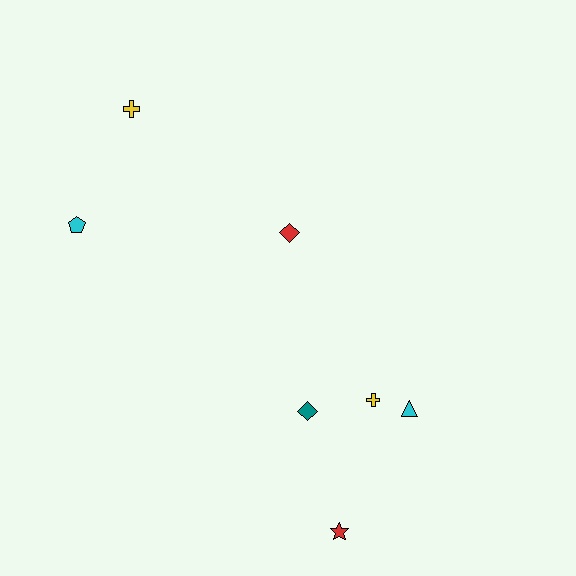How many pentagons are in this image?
There is 1 pentagon.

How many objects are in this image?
There are 7 objects.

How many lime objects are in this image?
There are no lime objects.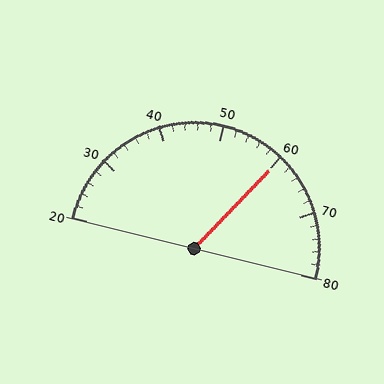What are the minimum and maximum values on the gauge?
The gauge ranges from 20 to 80.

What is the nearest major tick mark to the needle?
The nearest major tick mark is 60.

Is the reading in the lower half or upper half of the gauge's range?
The reading is in the upper half of the range (20 to 80).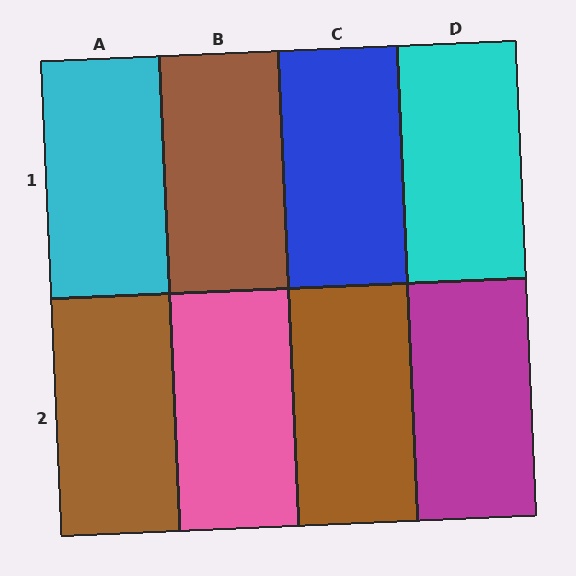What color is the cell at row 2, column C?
Brown.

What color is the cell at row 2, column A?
Brown.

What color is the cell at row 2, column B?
Pink.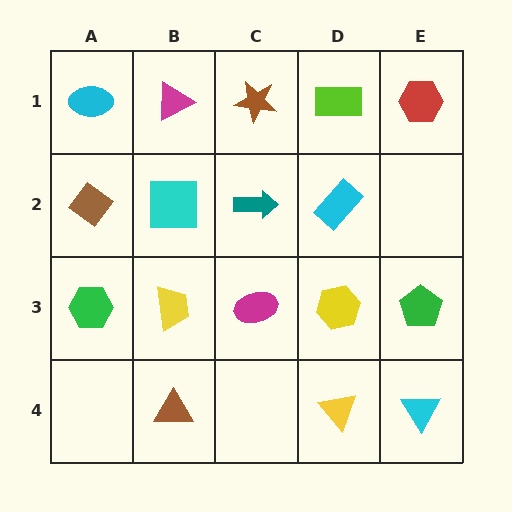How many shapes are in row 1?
5 shapes.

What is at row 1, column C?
A brown star.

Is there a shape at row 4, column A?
No, that cell is empty.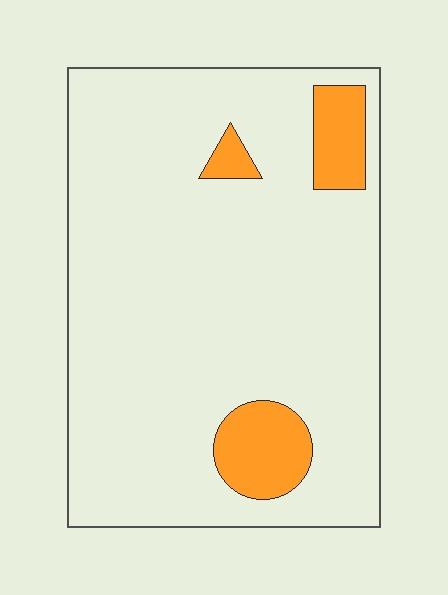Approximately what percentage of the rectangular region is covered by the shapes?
Approximately 10%.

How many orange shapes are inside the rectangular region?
3.